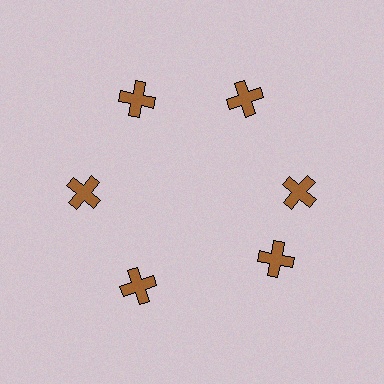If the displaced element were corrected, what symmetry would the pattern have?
It would have 6-fold rotational symmetry — the pattern would map onto itself every 60 degrees.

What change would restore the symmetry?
The symmetry would be restored by rotating it back into even spacing with its neighbors so that all 6 crosses sit at equal angles and equal distance from the center.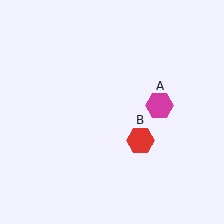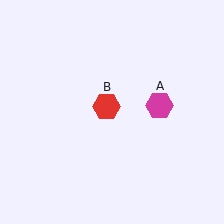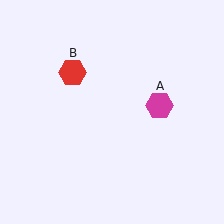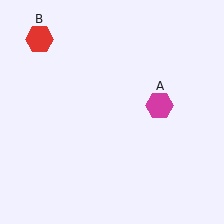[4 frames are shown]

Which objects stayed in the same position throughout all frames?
Magenta hexagon (object A) remained stationary.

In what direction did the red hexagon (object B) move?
The red hexagon (object B) moved up and to the left.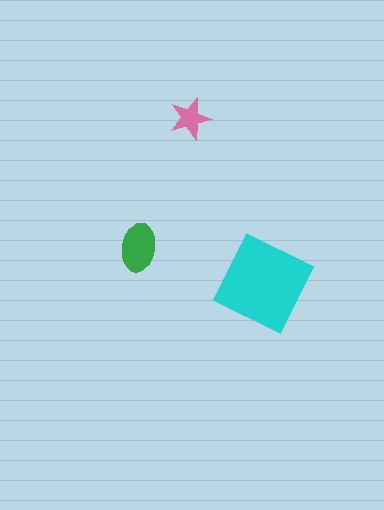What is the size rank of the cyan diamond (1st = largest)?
1st.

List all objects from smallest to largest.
The pink star, the green ellipse, the cyan diamond.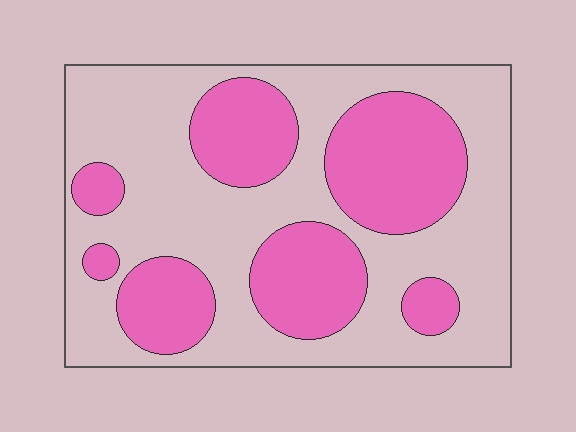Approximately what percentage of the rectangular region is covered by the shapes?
Approximately 35%.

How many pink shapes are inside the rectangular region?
7.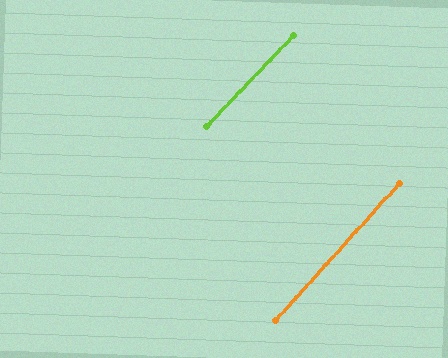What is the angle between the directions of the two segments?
Approximately 2 degrees.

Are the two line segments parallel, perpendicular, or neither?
Parallel — their directions differ by only 1.7°.